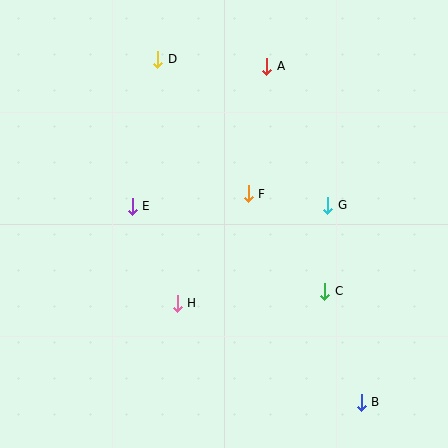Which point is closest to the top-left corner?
Point D is closest to the top-left corner.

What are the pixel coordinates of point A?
Point A is at (267, 66).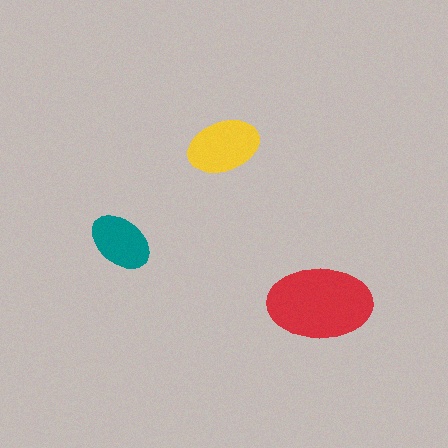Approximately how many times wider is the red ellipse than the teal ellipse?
About 1.5 times wider.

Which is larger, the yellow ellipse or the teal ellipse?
The yellow one.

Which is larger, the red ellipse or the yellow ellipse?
The red one.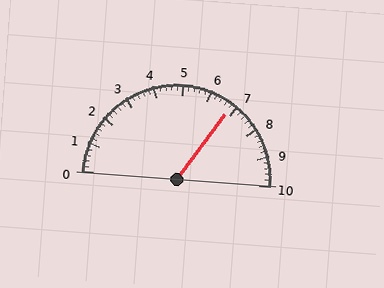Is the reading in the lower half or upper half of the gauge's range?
The reading is in the upper half of the range (0 to 10).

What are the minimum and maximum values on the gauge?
The gauge ranges from 0 to 10.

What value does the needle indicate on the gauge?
The needle indicates approximately 6.8.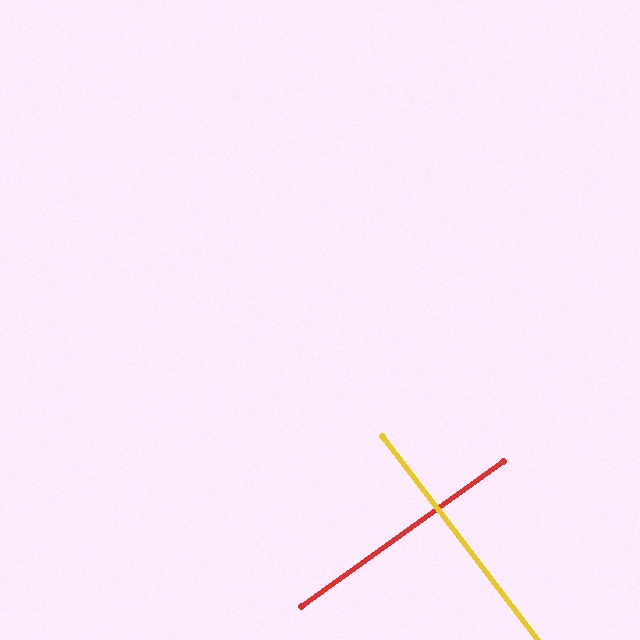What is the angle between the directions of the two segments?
Approximately 88 degrees.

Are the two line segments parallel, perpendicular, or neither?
Perpendicular — they meet at approximately 88°.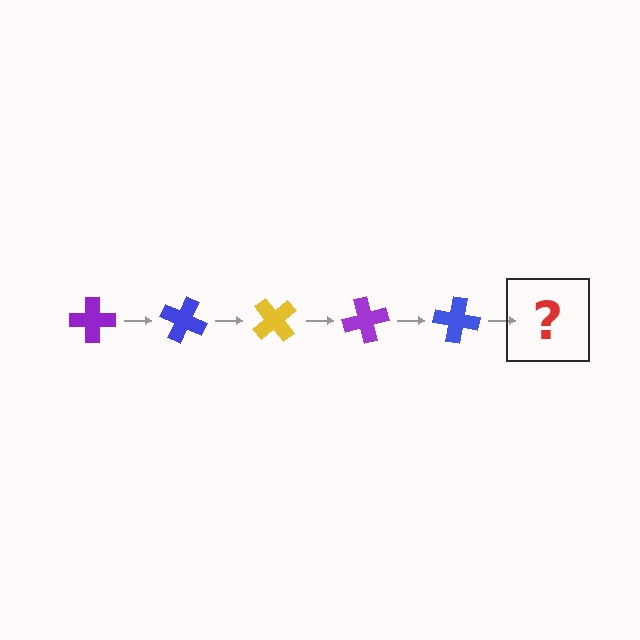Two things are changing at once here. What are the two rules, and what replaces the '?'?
The two rules are that it rotates 25 degrees each step and the color cycles through purple, blue, and yellow. The '?' should be a yellow cross, rotated 125 degrees from the start.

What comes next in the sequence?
The next element should be a yellow cross, rotated 125 degrees from the start.